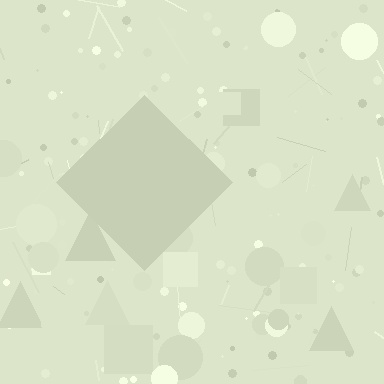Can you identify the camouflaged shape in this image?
The camouflaged shape is a diamond.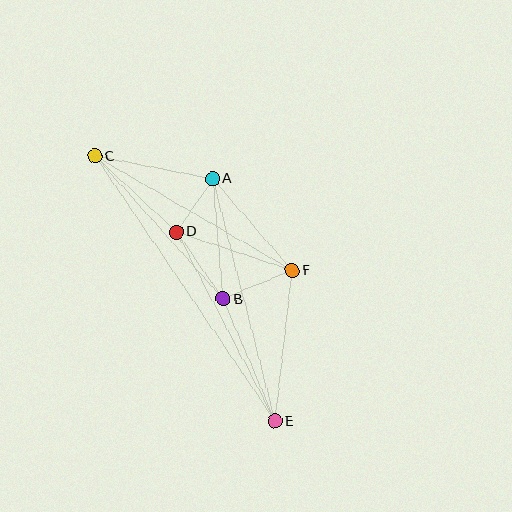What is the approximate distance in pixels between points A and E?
The distance between A and E is approximately 250 pixels.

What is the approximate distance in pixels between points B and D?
The distance between B and D is approximately 82 pixels.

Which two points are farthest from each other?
Points C and E are farthest from each other.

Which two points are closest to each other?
Points A and D are closest to each other.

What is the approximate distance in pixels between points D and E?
The distance between D and E is approximately 213 pixels.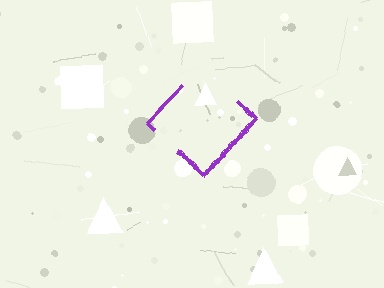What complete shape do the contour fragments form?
The contour fragments form a diamond.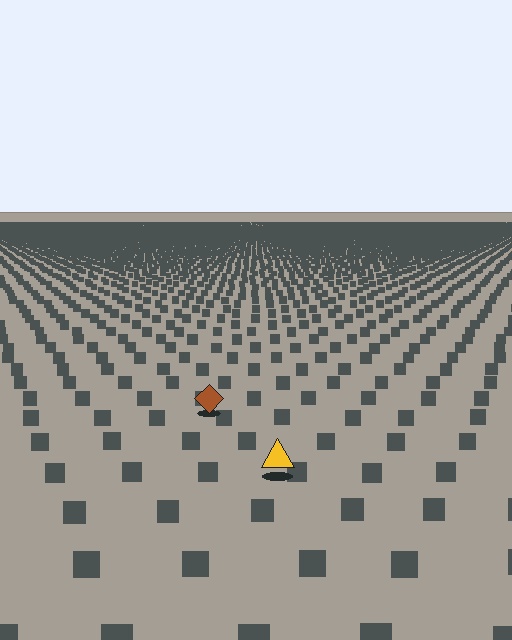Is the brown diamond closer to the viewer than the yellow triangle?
No. The yellow triangle is closer — you can tell from the texture gradient: the ground texture is coarser near it.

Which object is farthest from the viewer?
The brown diamond is farthest from the viewer. It appears smaller and the ground texture around it is denser.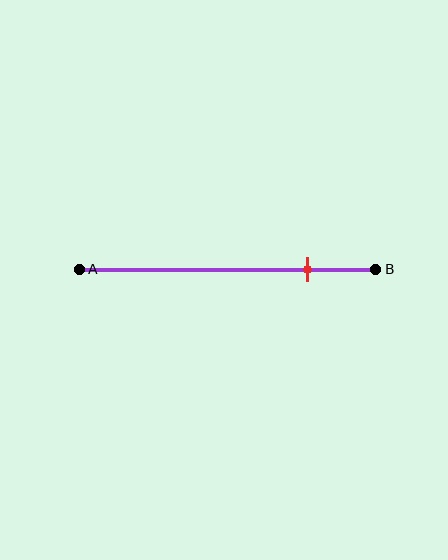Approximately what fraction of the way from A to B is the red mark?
The red mark is approximately 75% of the way from A to B.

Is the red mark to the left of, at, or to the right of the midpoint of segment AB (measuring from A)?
The red mark is to the right of the midpoint of segment AB.